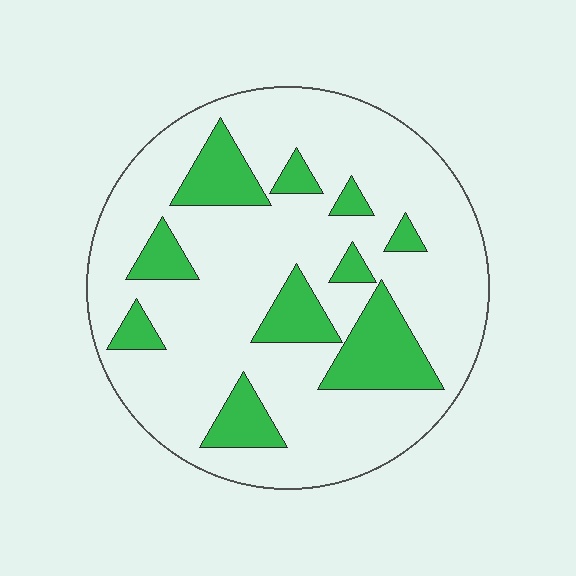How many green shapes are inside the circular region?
10.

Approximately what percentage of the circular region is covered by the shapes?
Approximately 20%.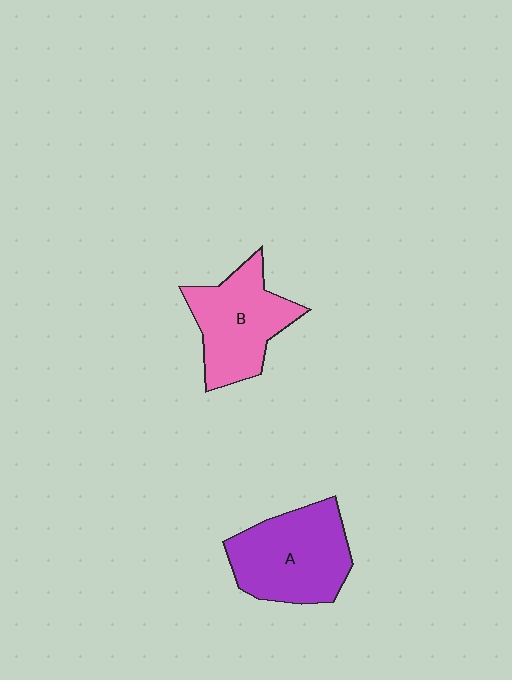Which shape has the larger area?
Shape A (purple).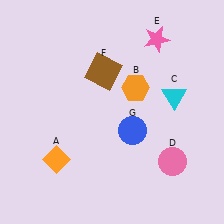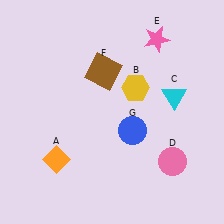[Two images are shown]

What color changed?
The hexagon (B) changed from orange in Image 1 to yellow in Image 2.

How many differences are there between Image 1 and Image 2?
There is 1 difference between the two images.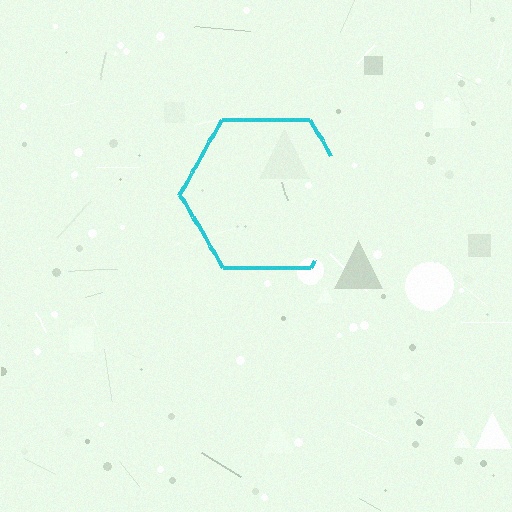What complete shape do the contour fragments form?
The contour fragments form a hexagon.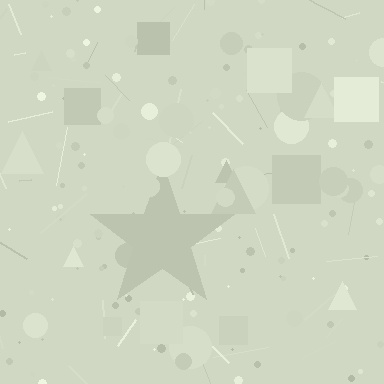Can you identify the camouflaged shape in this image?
The camouflaged shape is a star.